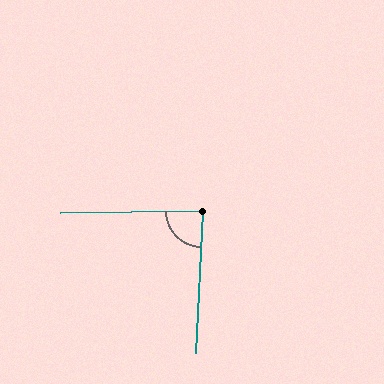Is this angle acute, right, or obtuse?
It is approximately a right angle.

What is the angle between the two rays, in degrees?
Approximately 87 degrees.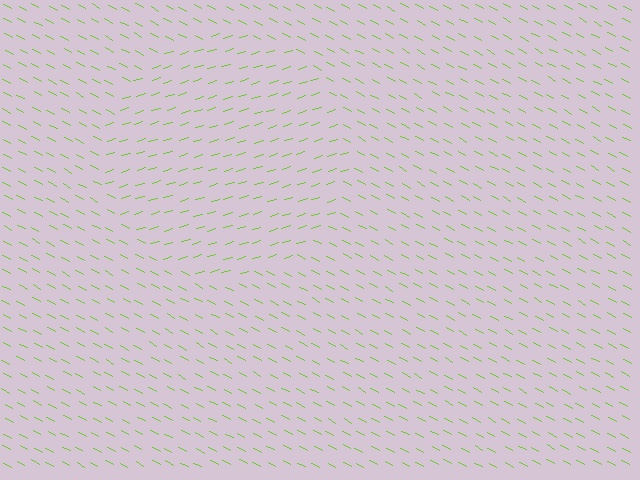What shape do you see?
I see a circle.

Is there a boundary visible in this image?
Yes, there is a texture boundary formed by a change in line orientation.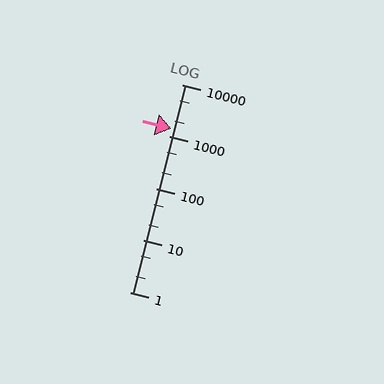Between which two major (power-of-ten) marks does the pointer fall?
The pointer is between 1000 and 10000.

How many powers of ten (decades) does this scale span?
The scale spans 4 decades, from 1 to 10000.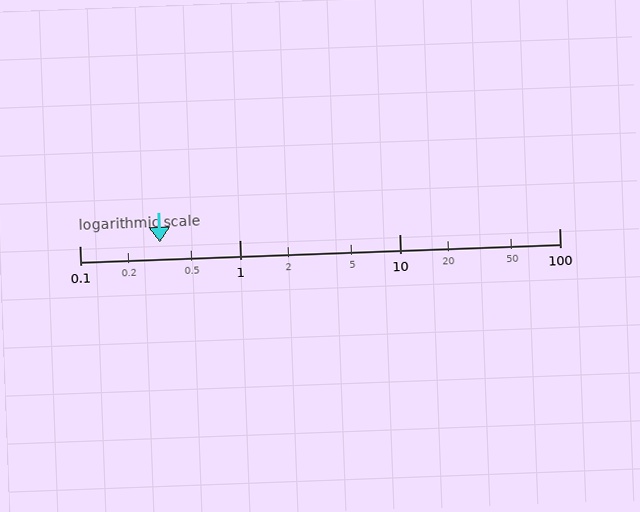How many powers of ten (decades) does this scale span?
The scale spans 3 decades, from 0.1 to 100.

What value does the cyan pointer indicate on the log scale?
The pointer indicates approximately 0.32.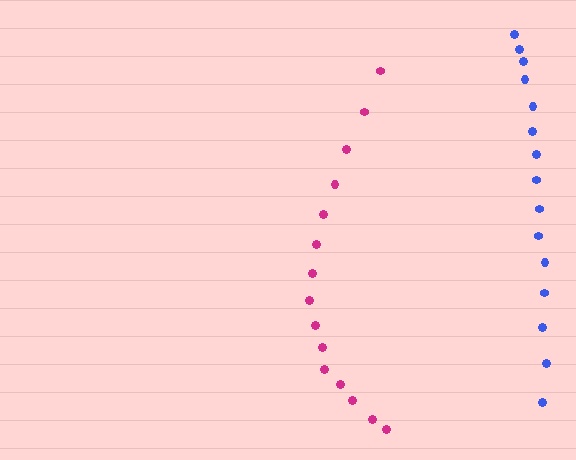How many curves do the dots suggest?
There are 2 distinct paths.